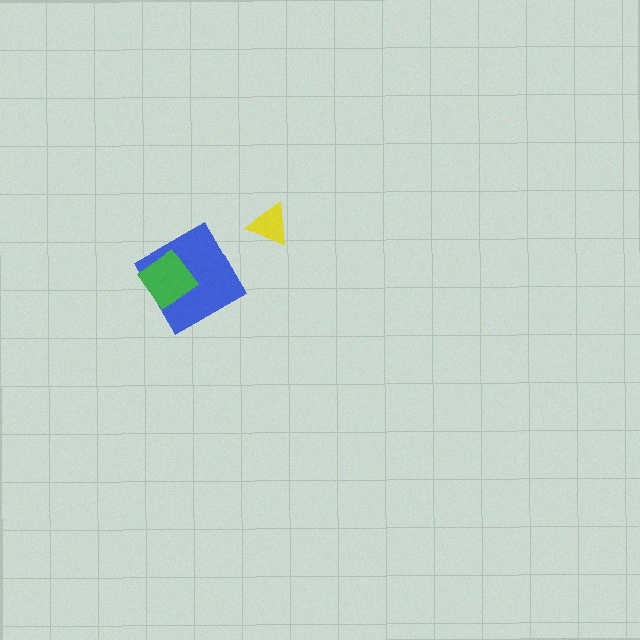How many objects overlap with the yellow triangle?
0 objects overlap with the yellow triangle.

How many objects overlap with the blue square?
1 object overlaps with the blue square.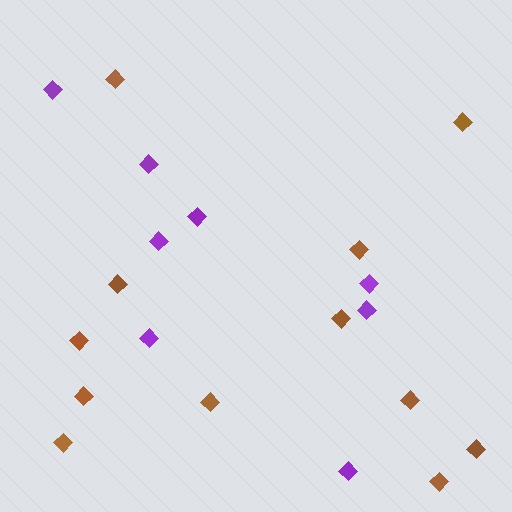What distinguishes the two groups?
There are 2 groups: one group of purple diamonds (8) and one group of brown diamonds (12).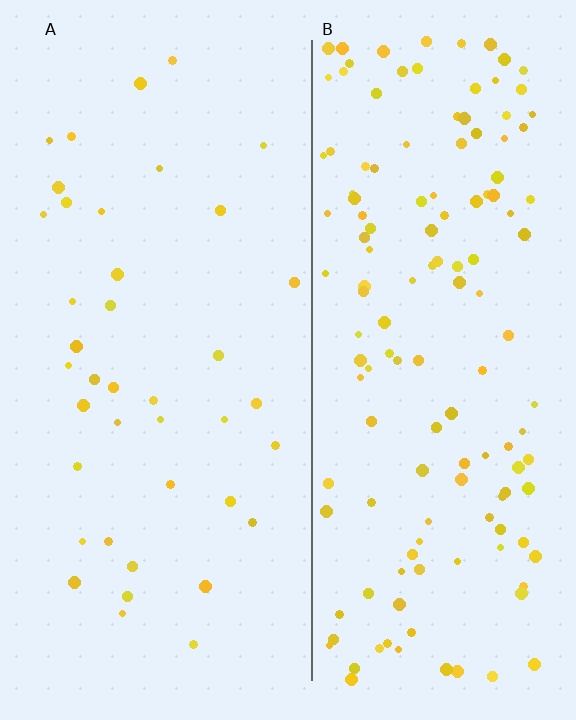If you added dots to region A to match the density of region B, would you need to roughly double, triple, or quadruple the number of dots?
Approximately quadruple.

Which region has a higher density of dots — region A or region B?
B (the right).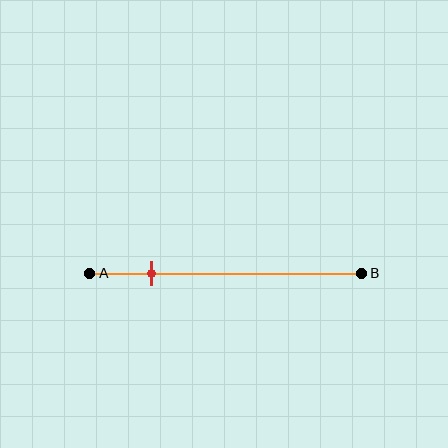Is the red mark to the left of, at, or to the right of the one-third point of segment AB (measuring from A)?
The red mark is to the left of the one-third point of segment AB.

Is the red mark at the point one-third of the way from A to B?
No, the mark is at about 25% from A, not at the 33% one-third point.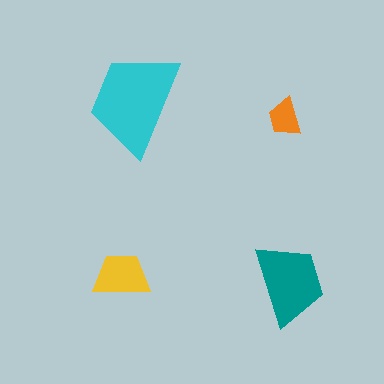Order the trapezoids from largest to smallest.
the cyan one, the teal one, the yellow one, the orange one.